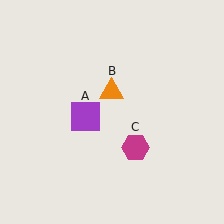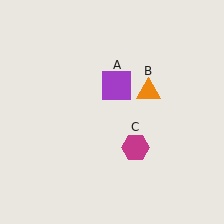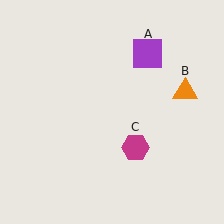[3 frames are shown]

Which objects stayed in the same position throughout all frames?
Magenta hexagon (object C) remained stationary.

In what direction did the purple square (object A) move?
The purple square (object A) moved up and to the right.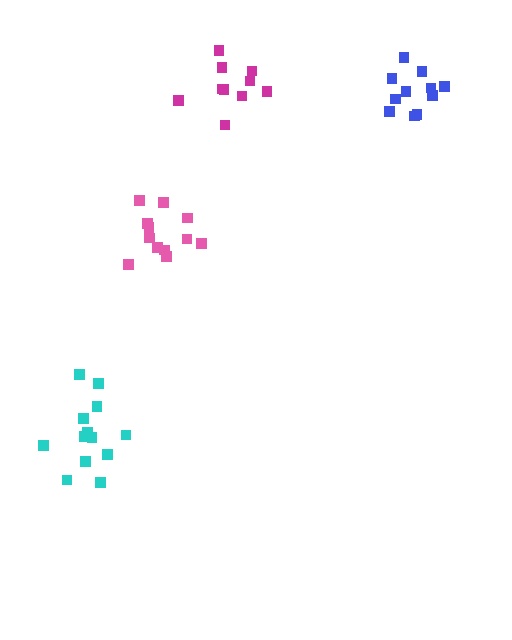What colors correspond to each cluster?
The clusters are colored: cyan, blue, magenta, pink.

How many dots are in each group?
Group 1: 13 dots, Group 2: 11 dots, Group 3: 10 dots, Group 4: 12 dots (46 total).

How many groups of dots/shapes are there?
There are 4 groups.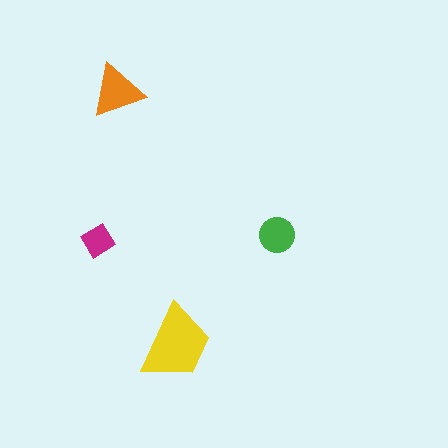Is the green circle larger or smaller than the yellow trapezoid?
Smaller.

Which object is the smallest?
The magenta diamond.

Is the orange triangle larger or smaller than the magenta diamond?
Larger.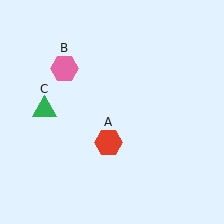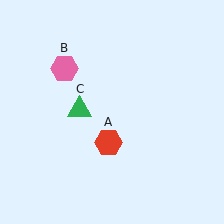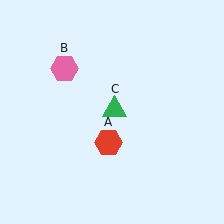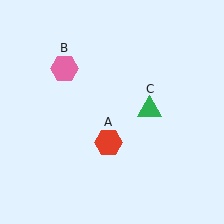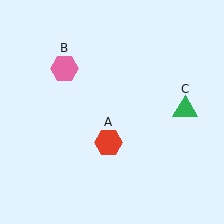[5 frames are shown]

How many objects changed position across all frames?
1 object changed position: green triangle (object C).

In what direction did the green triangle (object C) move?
The green triangle (object C) moved right.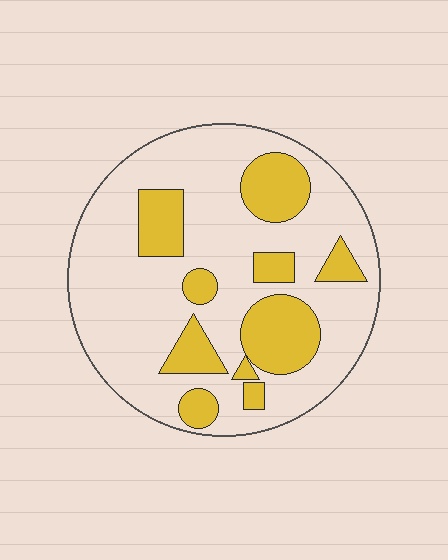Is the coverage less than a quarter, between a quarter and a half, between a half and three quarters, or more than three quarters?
Between a quarter and a half.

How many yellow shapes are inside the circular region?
10.